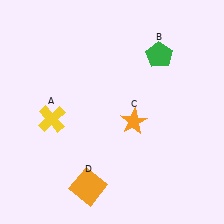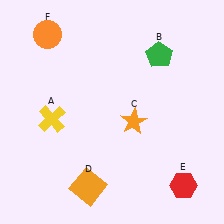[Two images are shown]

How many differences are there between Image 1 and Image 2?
There are 2 differences between the two images.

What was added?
A red hexagon (E), an orange circle (F) were added in Image 2.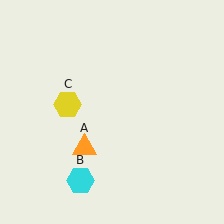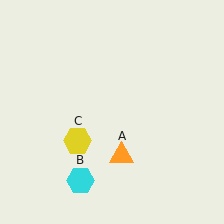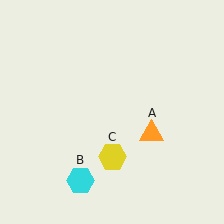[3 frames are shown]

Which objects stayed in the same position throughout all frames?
Cyan hexagon (object B) remained stationary.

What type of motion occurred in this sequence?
The orange triangle (object A), yellow hexagon (object C) rotated counterclockwise around the center of the scene.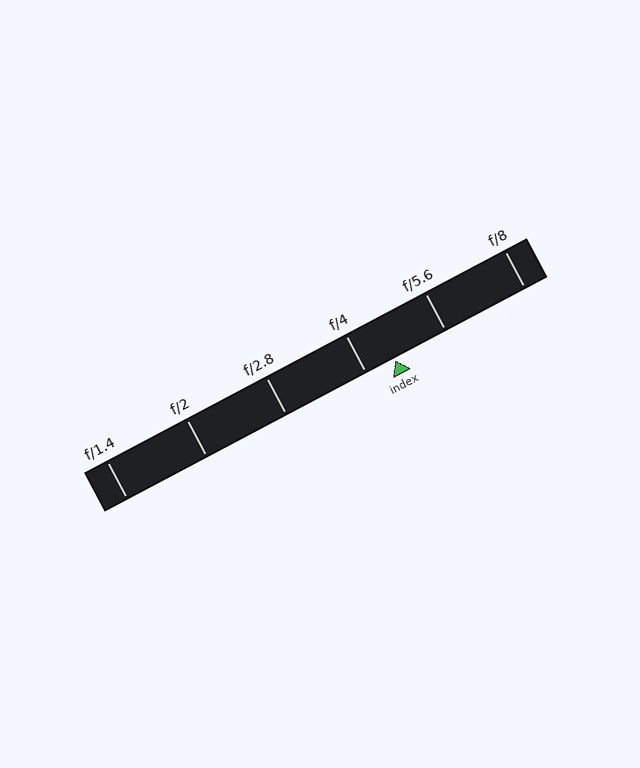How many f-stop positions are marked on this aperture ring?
There are 6 f-stop positions marked.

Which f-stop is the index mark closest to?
The index mark is closest to f/4.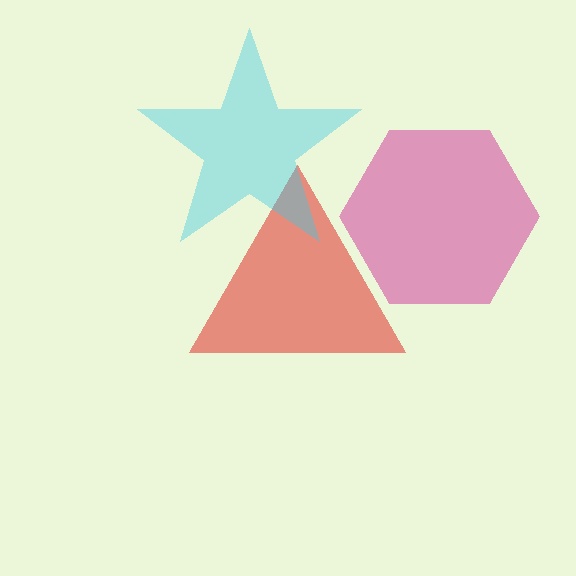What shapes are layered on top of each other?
The layered shapes are: a red triangle, a cyan star, a magenta hexagon.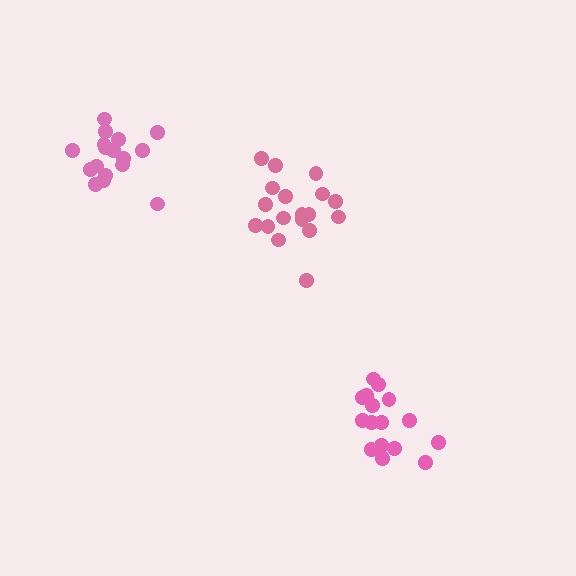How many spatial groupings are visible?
There are 3 spatial groupings.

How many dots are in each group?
Group 1: 17 dots, Group 2: 18 dots, Group 3: 16 dots (51 total).